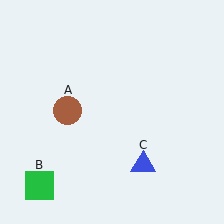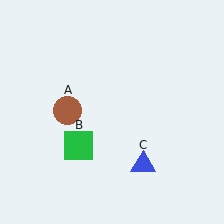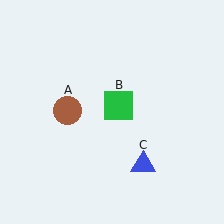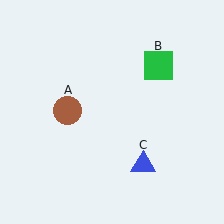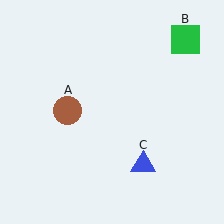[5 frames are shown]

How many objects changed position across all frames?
1 object changed position: green square (object B).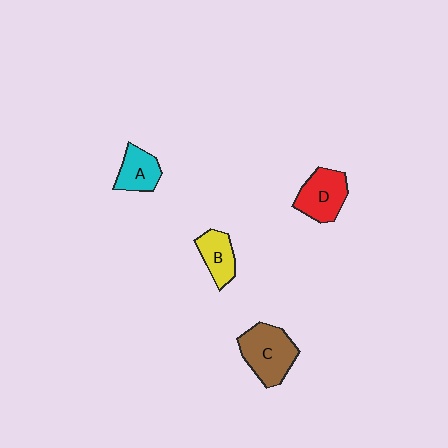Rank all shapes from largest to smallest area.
From largest to smallest: C (brown), D (red), A (cyan), B (yellow).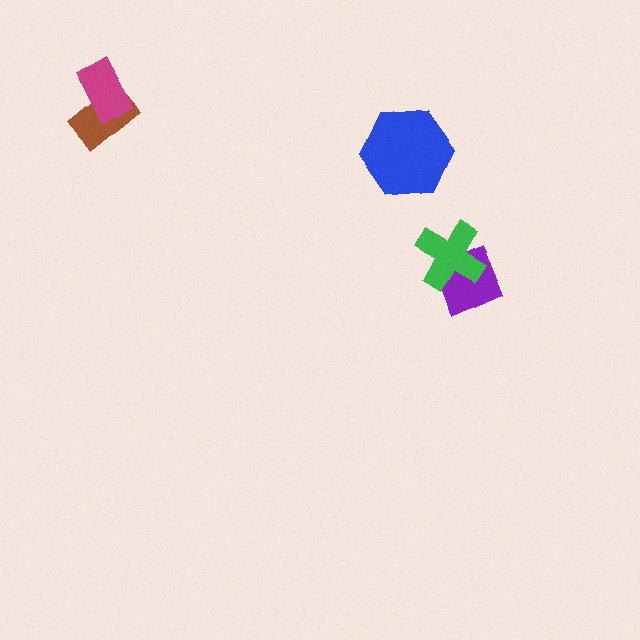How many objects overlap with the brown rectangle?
1 object overlaps with the brown rectangle.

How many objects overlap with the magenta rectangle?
1 object overlaps with the magenta rectangle.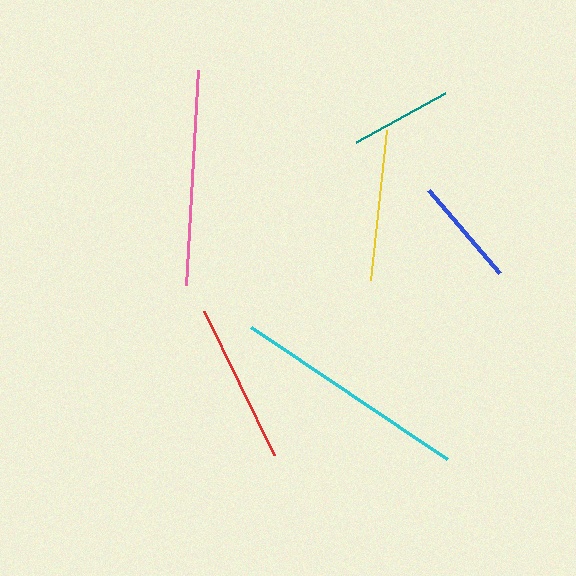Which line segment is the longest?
The cyan line is the longest at approximately 236 pixels.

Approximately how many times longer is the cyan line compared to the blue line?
The cyan line is approximately 2.2 times the length of the blue line.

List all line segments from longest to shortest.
From longest to shortest: cyan, pink, red, yellow, blue, teal.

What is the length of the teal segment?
The teal segment is approximately 101 pixels long.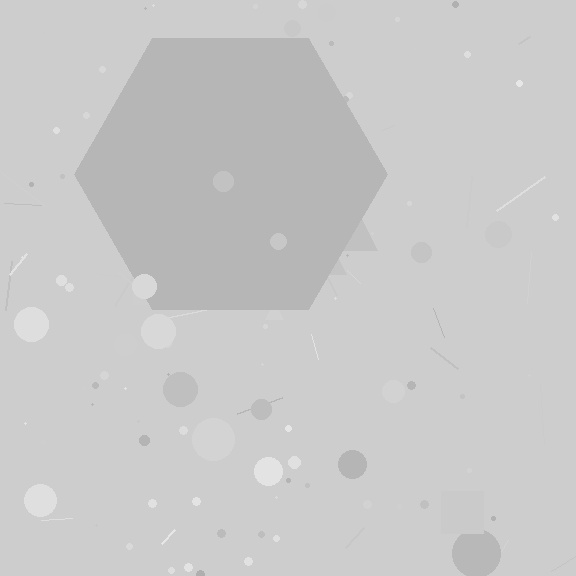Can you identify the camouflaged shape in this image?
The camouflaged shape is a hexagon.